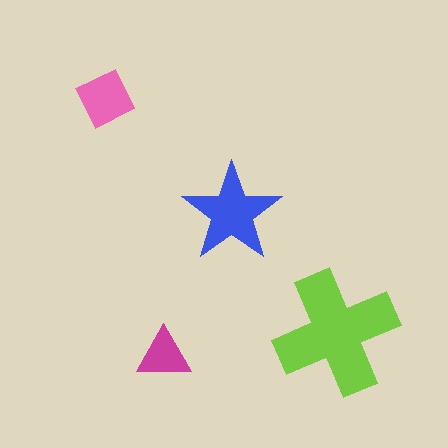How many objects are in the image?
There are 4 objects in the image.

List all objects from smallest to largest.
The magenta triangle, the pink diamond, the blue star, the lime cross.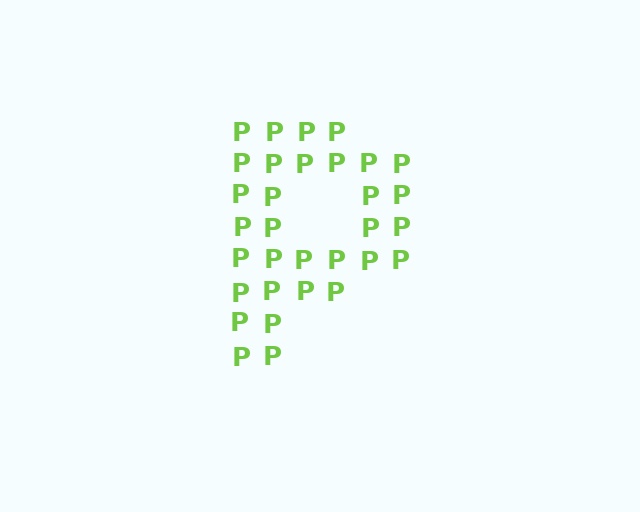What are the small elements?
The small elements are letter P's.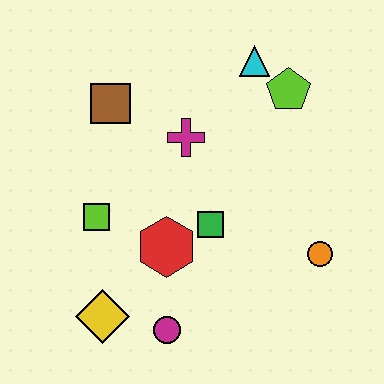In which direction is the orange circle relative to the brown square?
The orange circle is to the right of the brown square.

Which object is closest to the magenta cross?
The brown square is closest to the magenta cross.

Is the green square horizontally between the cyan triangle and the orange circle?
No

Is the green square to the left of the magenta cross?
No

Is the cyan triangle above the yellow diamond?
Yes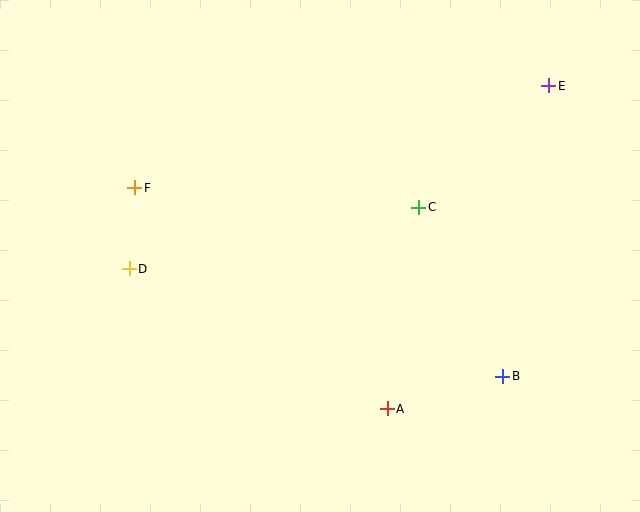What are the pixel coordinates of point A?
Point A is at (387, 409).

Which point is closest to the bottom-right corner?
Point B is closest to the bottom-right corner.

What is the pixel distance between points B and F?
The distance between B and F is 413 pixels.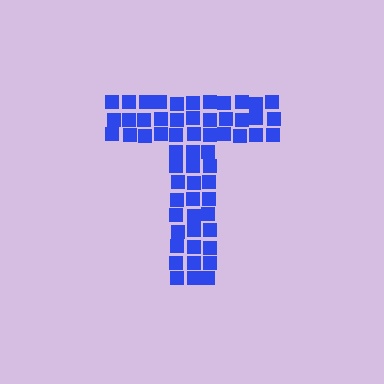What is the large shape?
The large shape is the letter T.